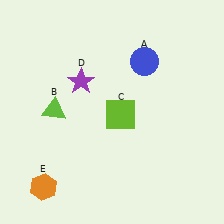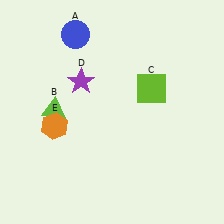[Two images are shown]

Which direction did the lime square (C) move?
The lime square (C) moved right.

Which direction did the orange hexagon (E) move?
The orange hexagon (E) moved up.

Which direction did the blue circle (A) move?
The blue circle (A) moved left.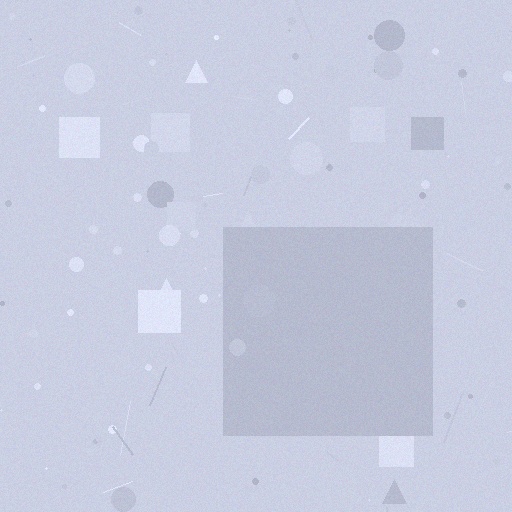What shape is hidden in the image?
A square is hidden in the image.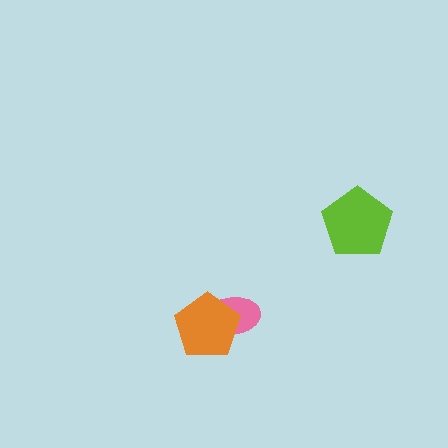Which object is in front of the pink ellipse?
The orange pentagon is in front of the pink ellipse.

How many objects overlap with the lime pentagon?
0 objects overlap with the lime pentagon.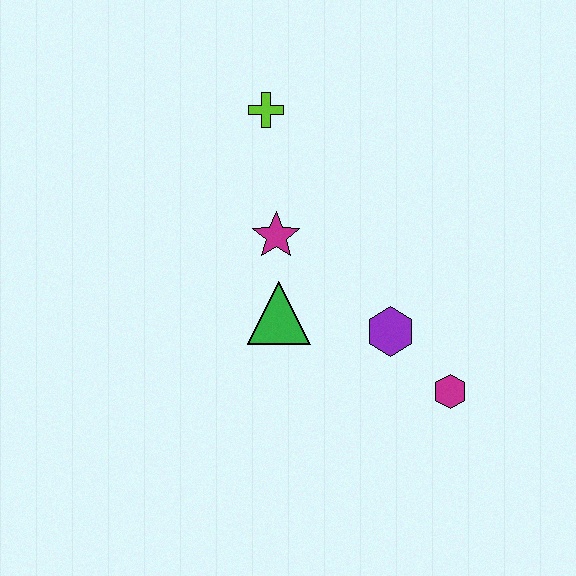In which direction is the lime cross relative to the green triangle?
The lime cross is above the green triangle.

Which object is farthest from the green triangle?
The lime cross is farthest from the green triangle.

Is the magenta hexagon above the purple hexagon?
No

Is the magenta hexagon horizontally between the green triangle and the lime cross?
No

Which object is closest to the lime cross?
The magenta star is closest to the lime cross.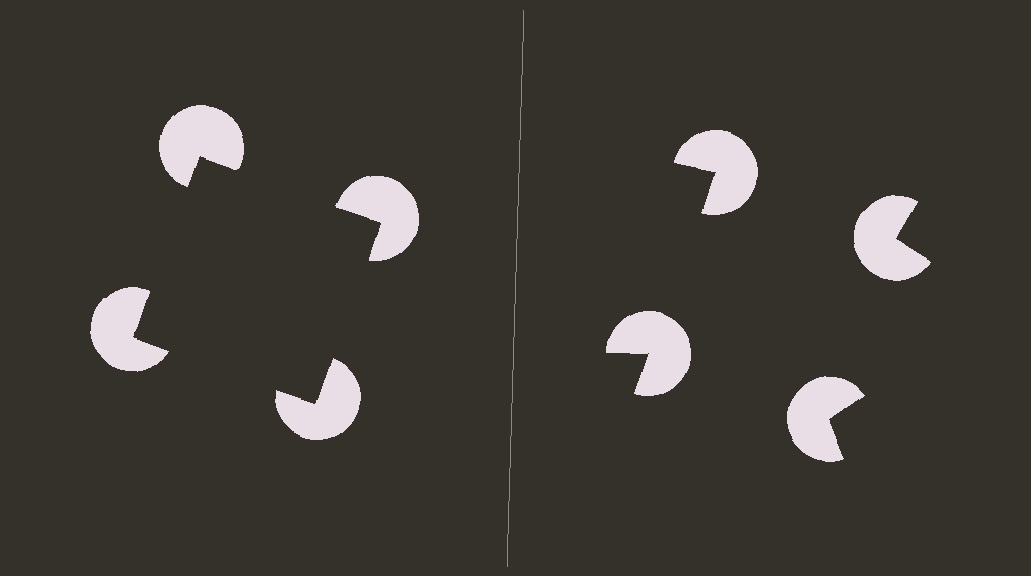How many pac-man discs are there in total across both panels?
8 — 4 on each side.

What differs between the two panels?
The pac-man discs are positioned identically on both sides; only the wedge orientations differ. On the left they align to a square; on the right they are misaligned.